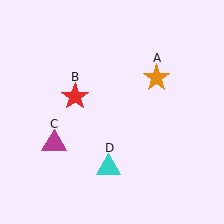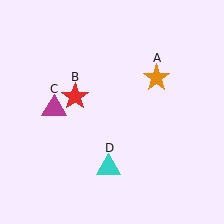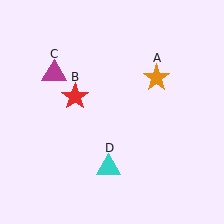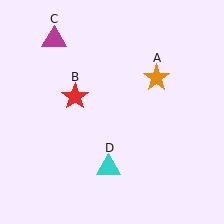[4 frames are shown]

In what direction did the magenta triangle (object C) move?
The magenta triangle (object C) moved up.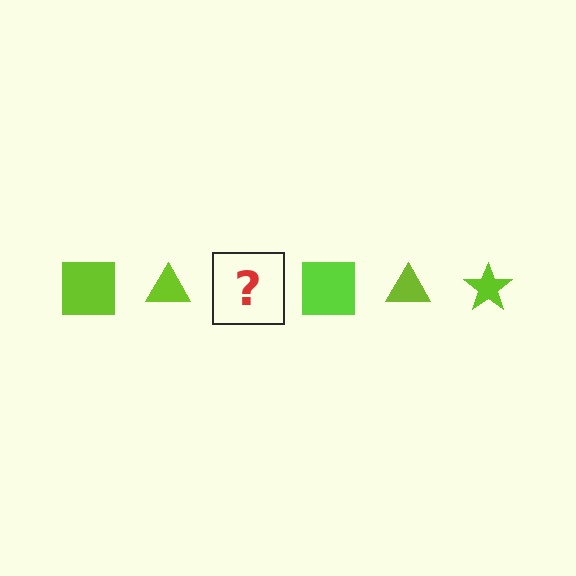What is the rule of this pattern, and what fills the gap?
The rule is that the pattern cycles through square, triangle, star shapes in lime. The gap should be filled with a lime star.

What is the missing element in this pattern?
The missing element is a lime star.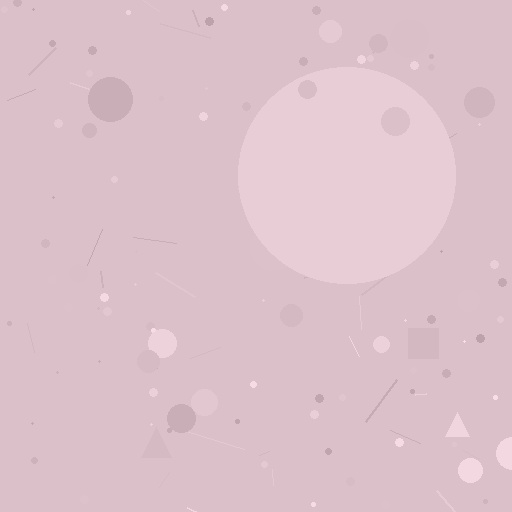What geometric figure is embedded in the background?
A circle is embedded in the background.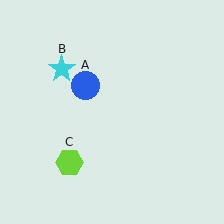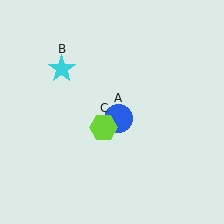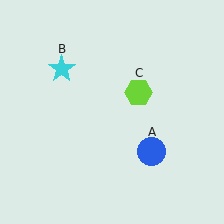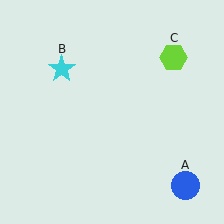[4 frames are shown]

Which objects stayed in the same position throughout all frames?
Cyan star (object B) remained stationary.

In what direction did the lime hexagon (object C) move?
The lime hexagon (object C) moved up and to the right.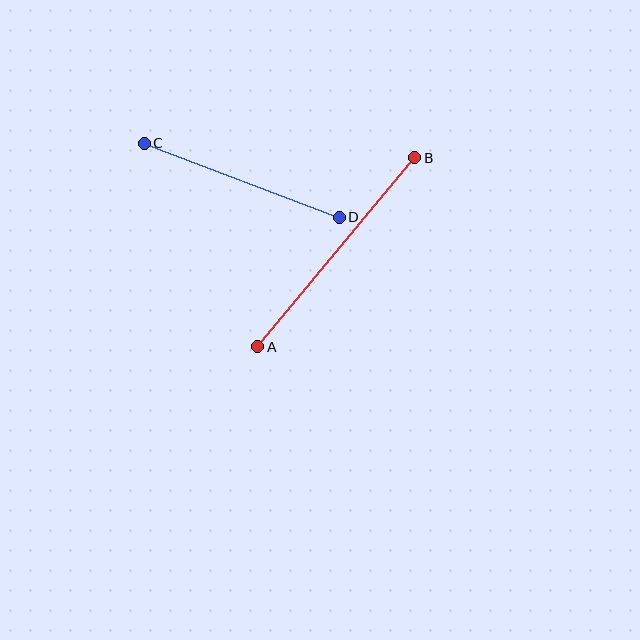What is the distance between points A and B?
The distance is approximately 246 pixels.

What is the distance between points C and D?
The distance is approximately 208 pixels.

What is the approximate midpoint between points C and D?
The midpoint is at approximately (242, 180) pixels.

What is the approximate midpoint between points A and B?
The midpoint is at approximately (336, 252) pixels.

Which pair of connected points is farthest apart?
Points A and B are farthest apart.